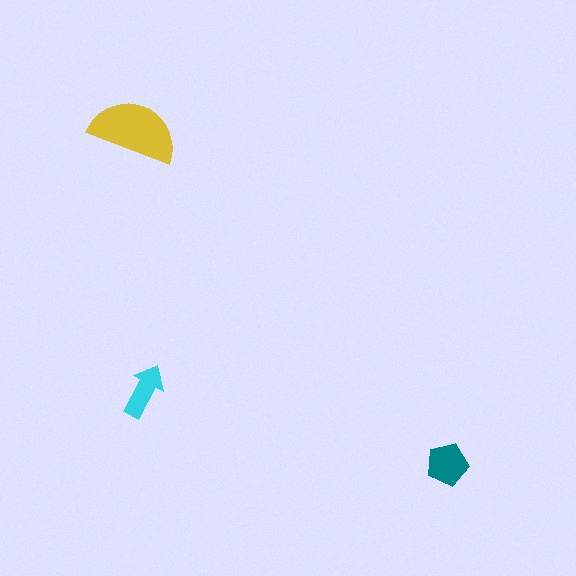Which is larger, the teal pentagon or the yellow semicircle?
The yellow semicircle.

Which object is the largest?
The yellow semicircle.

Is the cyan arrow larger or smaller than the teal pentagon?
Smaller.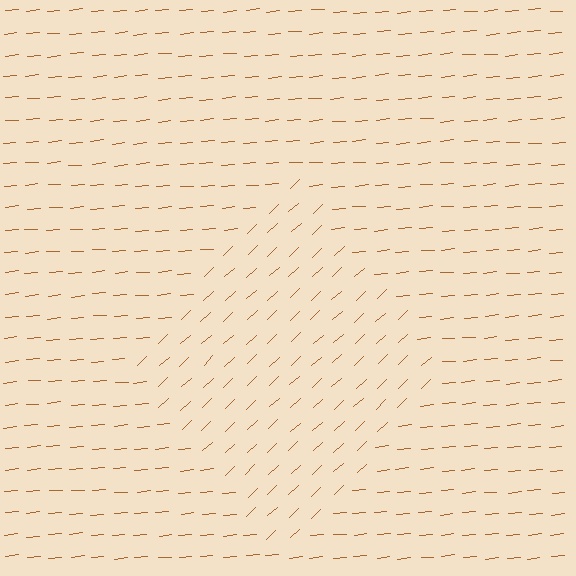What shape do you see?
I see a diamond.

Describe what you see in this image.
The image is filled with small brown line segments. A diamond region in the image has lines oriented differently from the surrounding lines, creating a visible texture boundary.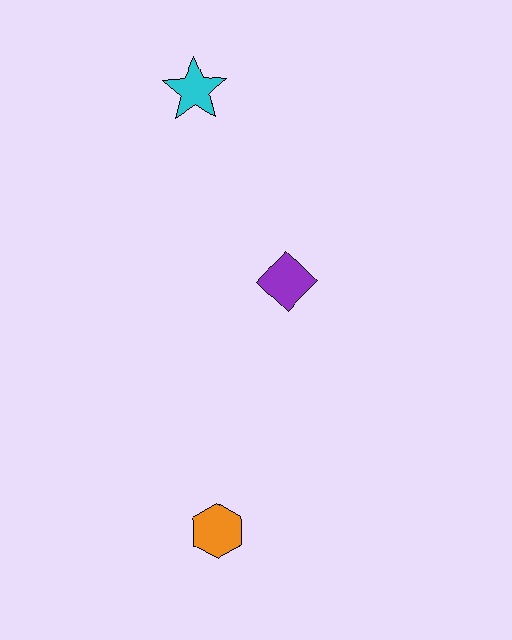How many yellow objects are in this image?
There are no yellow objects.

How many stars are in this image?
There is 1 star.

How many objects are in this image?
There are 3 objects.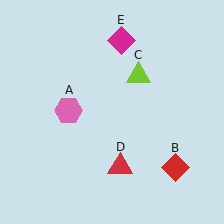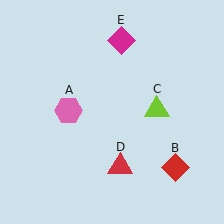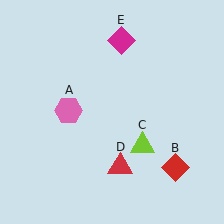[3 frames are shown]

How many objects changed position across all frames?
1 object changed position: lime triangle (object C).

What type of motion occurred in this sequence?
The lime triangle (object C) rotated clockwise around the center of the scene.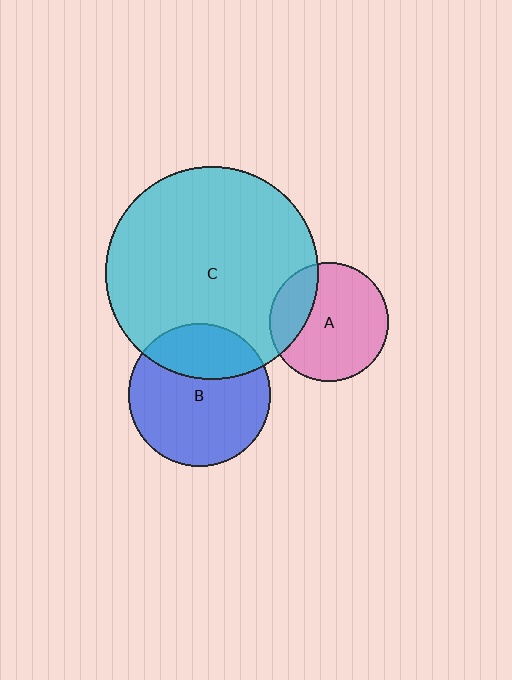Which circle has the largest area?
Circle C (cyan).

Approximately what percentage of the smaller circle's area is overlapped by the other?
Approximately 25%.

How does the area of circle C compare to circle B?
Approximately 2.2 times.